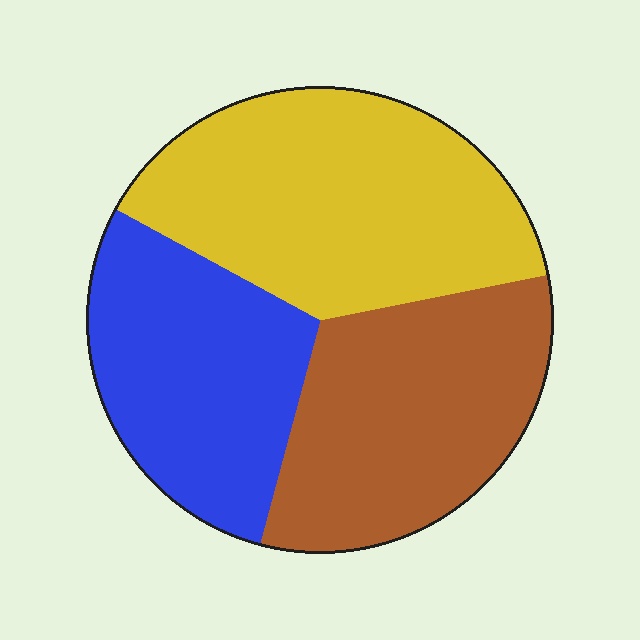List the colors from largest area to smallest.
From largest to smallest: yellow, brown, blue.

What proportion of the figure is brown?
Brown covers 32% of the figure.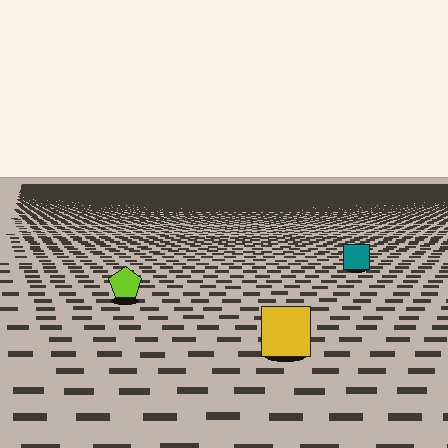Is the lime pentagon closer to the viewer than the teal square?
Yes. The lime pentagon is closer — you can tell from the texture gradient: the ground texture is coarser near it.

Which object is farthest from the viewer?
The teal square is farthest from the viewer. It appears smaller and the ground texture around it is denser.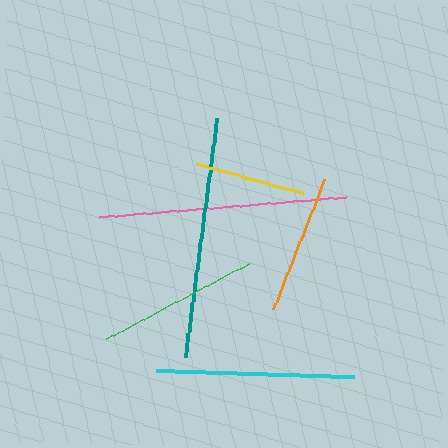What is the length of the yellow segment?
The yellow segment is approximately 110 pixels long.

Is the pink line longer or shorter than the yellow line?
The pink line is longer than the yellow line.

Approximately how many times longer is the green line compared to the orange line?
The green line is approximately 1.2 times the length of the orange line.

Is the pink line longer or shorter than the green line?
The pink line is longer than the green line.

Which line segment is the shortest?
The yellow line is the shortest at approximately 110 pixels.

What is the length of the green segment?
The green segment is approximately 162 pixels long.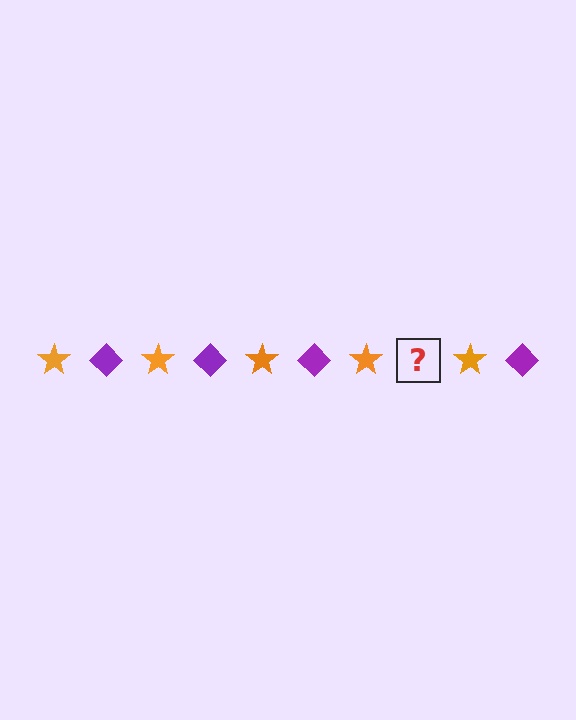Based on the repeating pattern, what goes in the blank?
The blank should be a purple diamond.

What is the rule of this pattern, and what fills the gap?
The rule is that the pattern alternates between orange star and purple diamond. The gap should be filled with a purple diamond.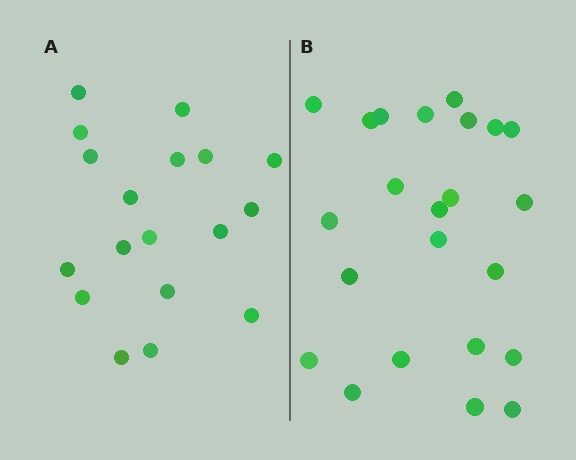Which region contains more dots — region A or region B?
Region B (the right region) has more dots.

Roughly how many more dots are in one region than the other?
Region B has about 5 more dots than region A.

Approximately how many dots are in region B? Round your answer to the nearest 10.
About 20 dots. (The exact count is 23, which rounds to 20.)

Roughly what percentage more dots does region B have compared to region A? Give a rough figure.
About 30% more.